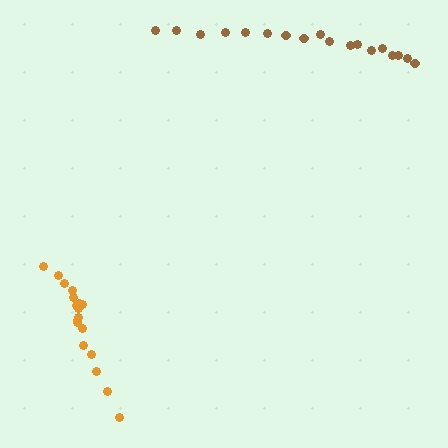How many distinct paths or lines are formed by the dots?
There are 2 distinct paths.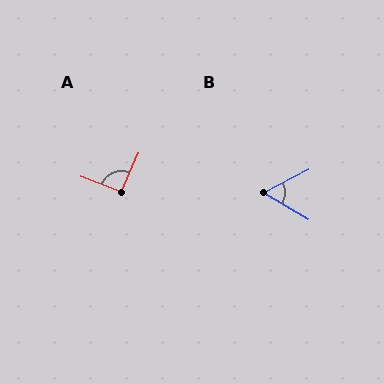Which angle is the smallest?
B, at approximately 58 degrees.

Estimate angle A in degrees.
Approximately 93 degrees.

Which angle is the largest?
A, at approximately 93 degrees.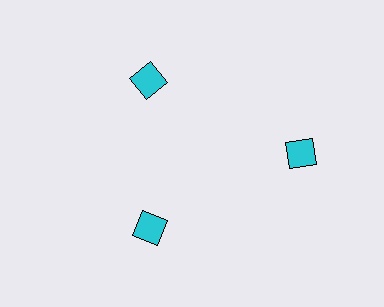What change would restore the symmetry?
The symmetry would be restored by moving it inward, back onto the ring so that all 3 squares sit at equal angles and equal distance from the center.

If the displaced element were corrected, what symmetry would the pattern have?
It would have 3-fold rotational symmetry — the pattern would map onto itself every 120 degrees.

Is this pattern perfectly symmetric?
No. The 3 cyan squares are arranged in a ring, but one element near the 3 o'clock position is pushed outward from the center, breaking the 3-fold rotational symmetry.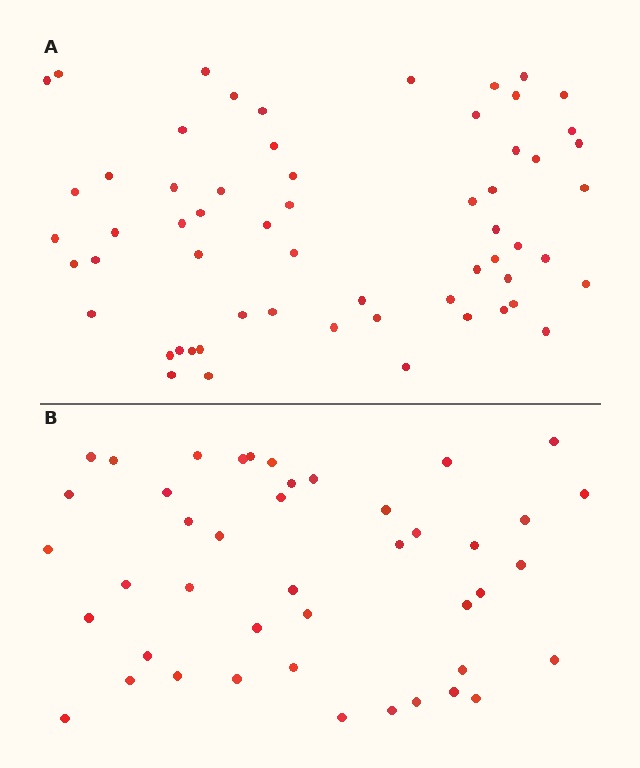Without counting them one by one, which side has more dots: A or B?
Region A (the top region) has more dots.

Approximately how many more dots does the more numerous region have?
Region A has approximately 15 more dots than region B.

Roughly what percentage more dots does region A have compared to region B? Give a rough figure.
About 35% more.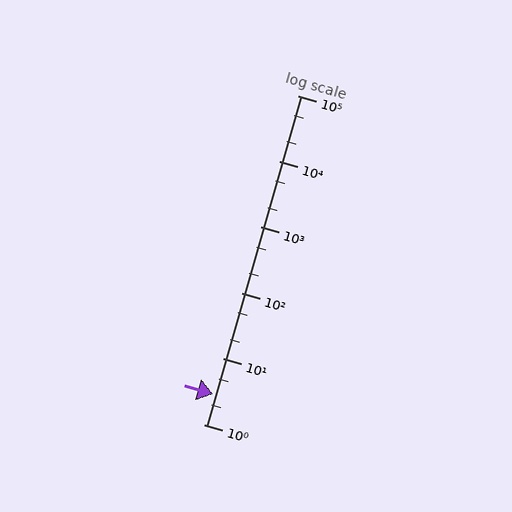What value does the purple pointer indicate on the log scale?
The pointer indicates approximately 2.9.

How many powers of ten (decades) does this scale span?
The scale spans 5 decades, from 1 to 100000.